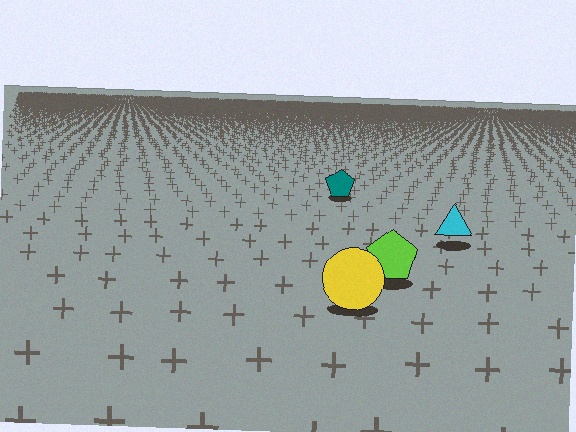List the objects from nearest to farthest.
From nearest to farthest: the yellow circle, the lime pentagon, the cyan triangle, the teal pentagon.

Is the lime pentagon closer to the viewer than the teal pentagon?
Yes. The lime pentagon is closer — you can tell from the texture gradient: the ground texture is coarser near it.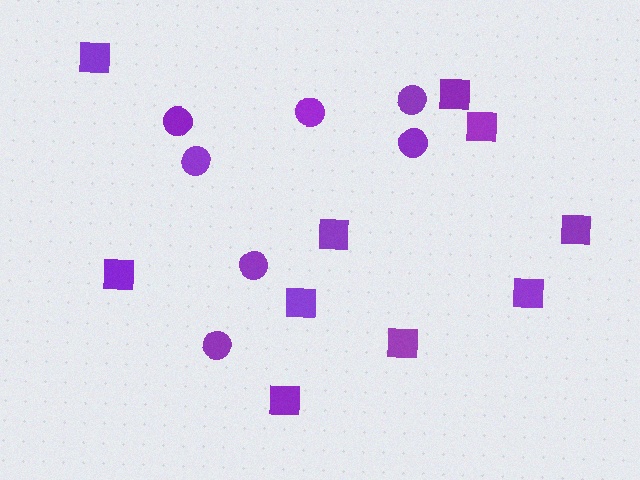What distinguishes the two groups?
There are 2 groups: one group of squares (10) and one group of circles (7).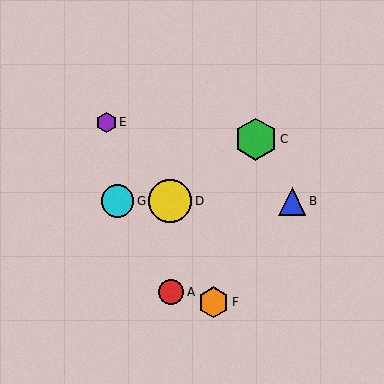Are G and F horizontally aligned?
No, G is at y≈201 and F is at y≈302.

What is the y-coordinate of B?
Object B is at y≈201.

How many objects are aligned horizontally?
3 objects (B, D, G) are aligned horizontally.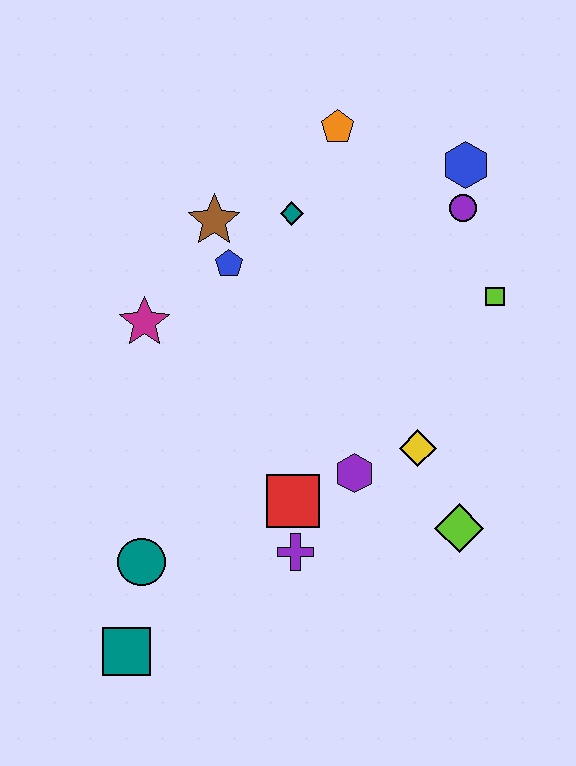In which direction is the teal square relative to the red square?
The teal square is to the left of the red square.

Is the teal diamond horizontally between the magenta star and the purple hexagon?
Yes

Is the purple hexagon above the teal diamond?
No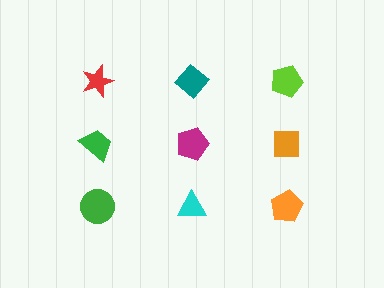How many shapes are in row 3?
3 shapes.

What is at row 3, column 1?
A green circle.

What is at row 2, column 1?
A green trapezoid.